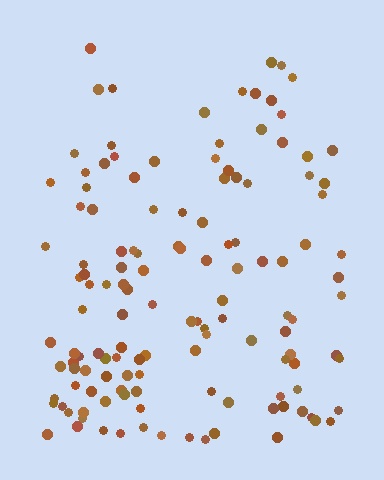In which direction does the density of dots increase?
From top to bottom, with the bottom side densest.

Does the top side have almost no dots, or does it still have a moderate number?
Still a moderate number, just noticeably fewer than the bottom.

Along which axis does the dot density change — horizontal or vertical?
Vertical.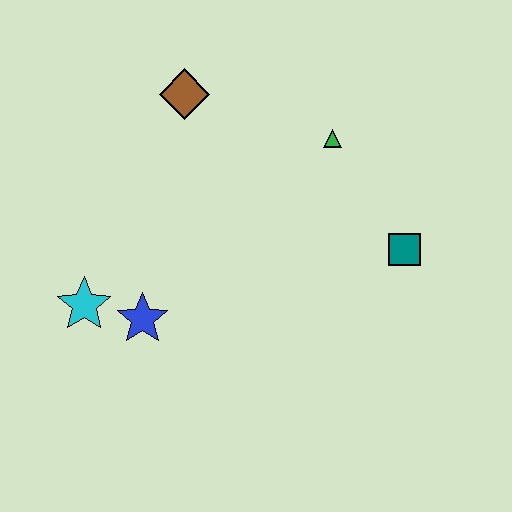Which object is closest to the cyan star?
The blue star is closest to the cyan star.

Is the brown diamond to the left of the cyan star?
No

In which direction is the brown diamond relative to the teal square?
The brown diamond is to the left of the teal square.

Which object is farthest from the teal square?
The cyan star is farthest from the teal square.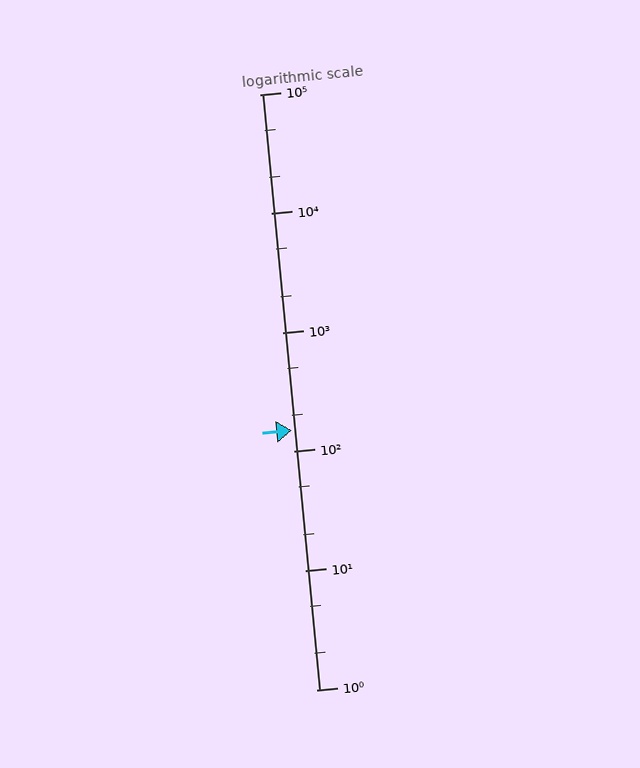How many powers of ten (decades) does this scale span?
The scale spans 5 decades, from 1 to 100000.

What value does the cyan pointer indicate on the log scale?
The pointer indicates approximately 150.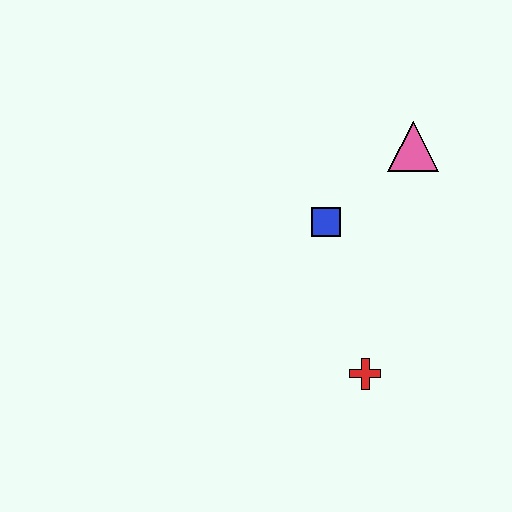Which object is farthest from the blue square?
The red cross is farthest from the blue square.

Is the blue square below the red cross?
No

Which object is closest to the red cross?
The blue square is closest to the red cross.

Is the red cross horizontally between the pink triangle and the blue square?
Yes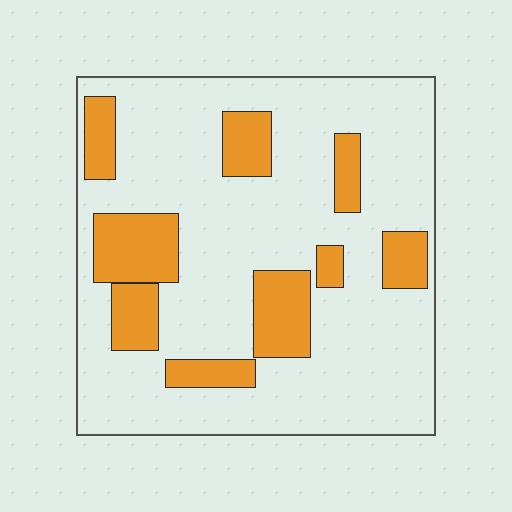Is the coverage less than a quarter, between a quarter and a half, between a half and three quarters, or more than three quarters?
Less than a quarter.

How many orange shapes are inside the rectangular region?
9.